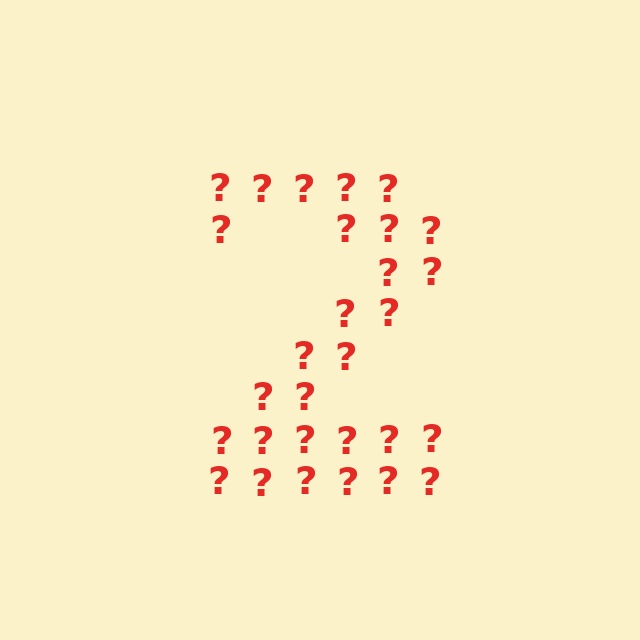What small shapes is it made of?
It is made of small question marks.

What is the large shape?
The large shape is the digit 2.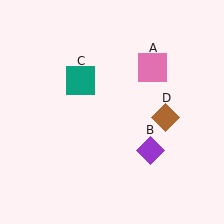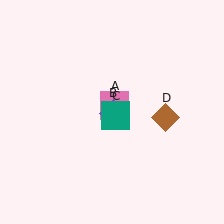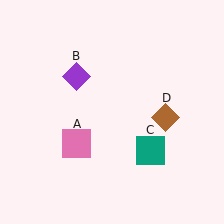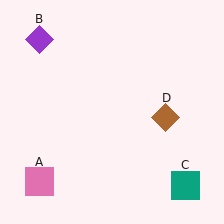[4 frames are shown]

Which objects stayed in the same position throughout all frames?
Brown diamond (object D) remained stationary.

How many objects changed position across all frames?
3 objects changed position: pink square (object A), purple diamond (object B), teal square (object C).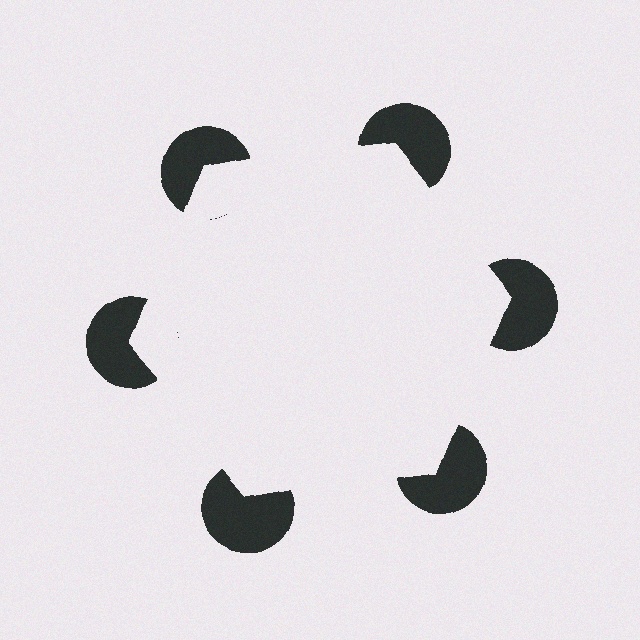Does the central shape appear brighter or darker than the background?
It typically appears slightly brighter than the background, even though no actual brightness change is drawn.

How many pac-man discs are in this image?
There are 6 — one at each vertex of the illusory hexagon.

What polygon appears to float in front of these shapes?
An illusory hexagon — its edges are inferred from the aligned wedge cuts in the pac-man discs, not physically drawn.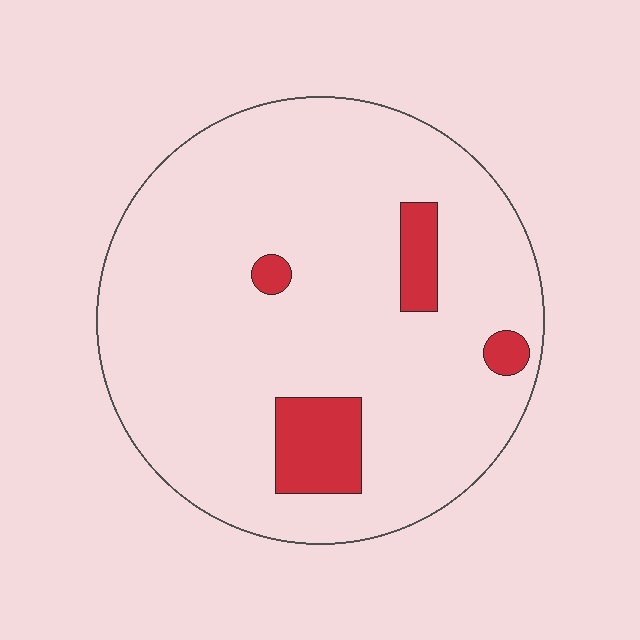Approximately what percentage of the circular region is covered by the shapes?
Approximately 10%.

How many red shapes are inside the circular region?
4.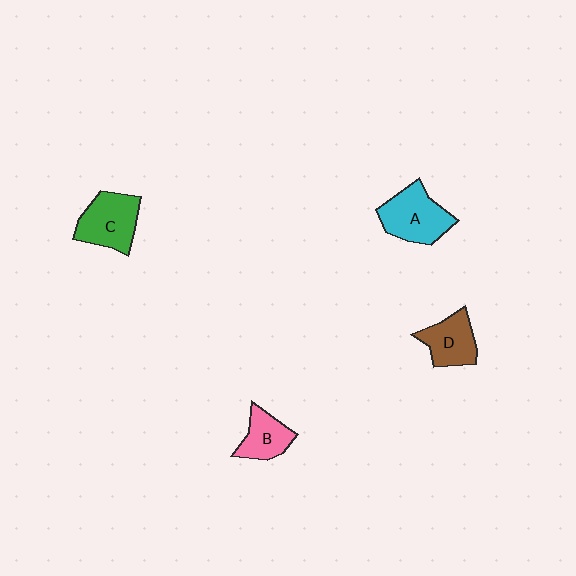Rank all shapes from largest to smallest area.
From largest to smallest: A (cyan), C (green), D (brown), B (pink).